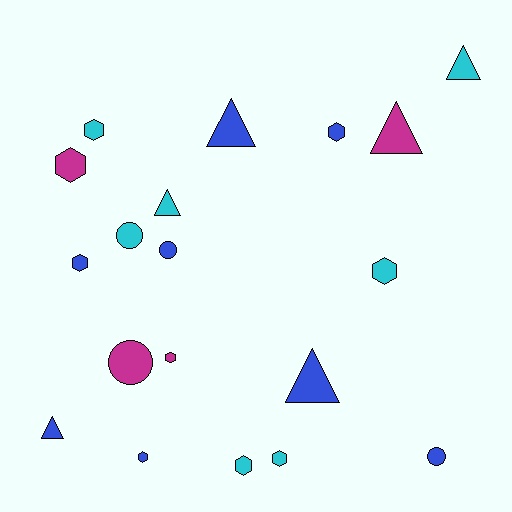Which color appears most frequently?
Blue, with 8 objects.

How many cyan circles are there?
There is 1 cyan circle.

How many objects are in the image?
There are 19 objects.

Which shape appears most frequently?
Hexagon, with 9 objects.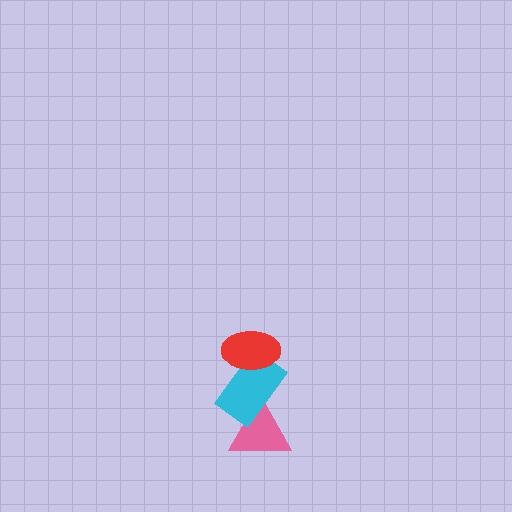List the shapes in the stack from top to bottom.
From top to bottom: the red ellipse, the cyan rectangle, the pink triangle.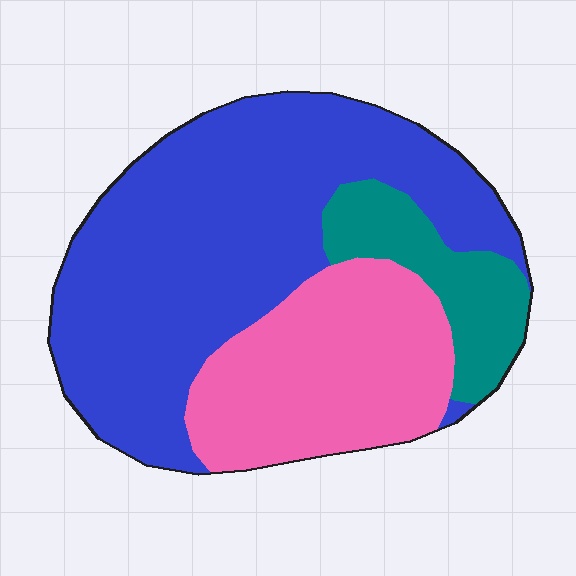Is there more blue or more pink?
Blue.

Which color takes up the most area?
Blue, at roughly 60%.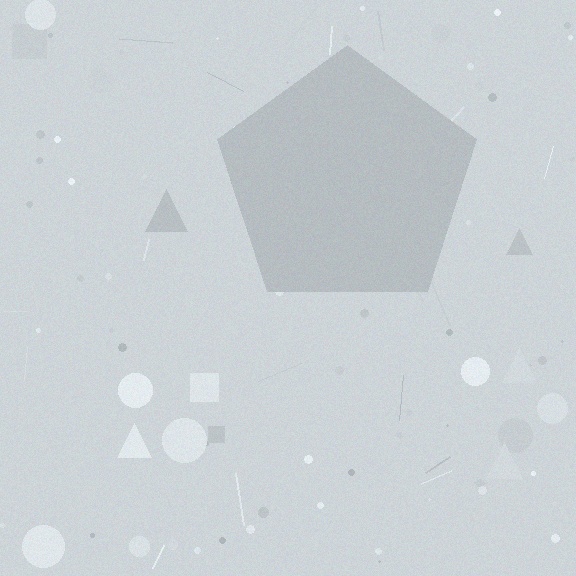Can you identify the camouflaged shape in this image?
The camouflaged shape is a pentagon.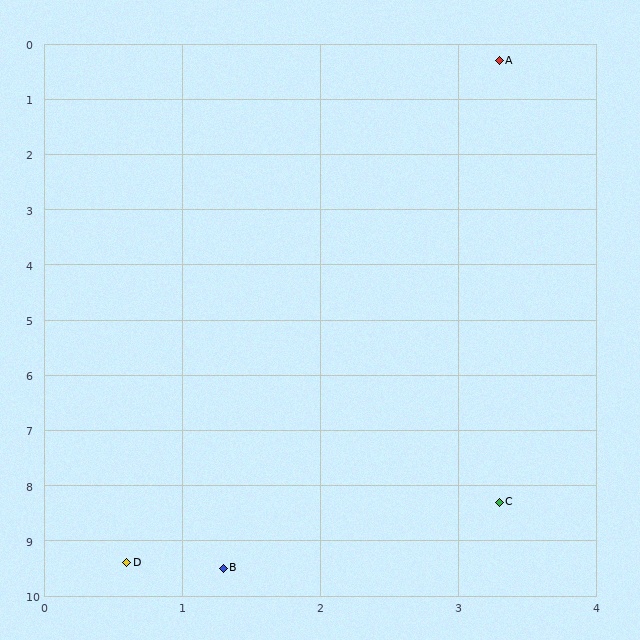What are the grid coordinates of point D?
Point D is at approximately (0.6, 9.4).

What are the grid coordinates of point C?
Point C is at approximately (3.3, 8.3).